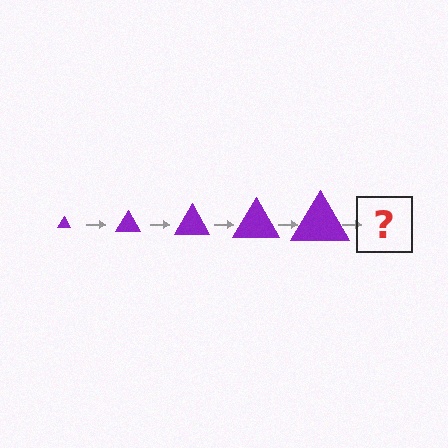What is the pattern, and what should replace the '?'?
The pattern is that the triangle gets progressively larger each step. The '?' should be a purple triangle, larger than the previous one.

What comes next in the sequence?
The next element should be a purple triangle, larger than the previous one.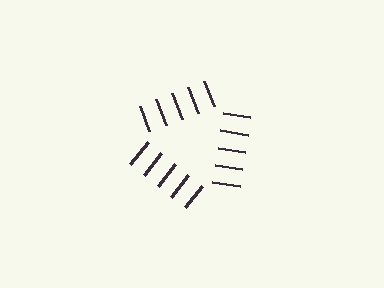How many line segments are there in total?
15 — 5 along each of the 3 edges.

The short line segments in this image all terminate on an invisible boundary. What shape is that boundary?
An illusory triangle — the line segments terminate on its edges but no continuous stroke is drawn.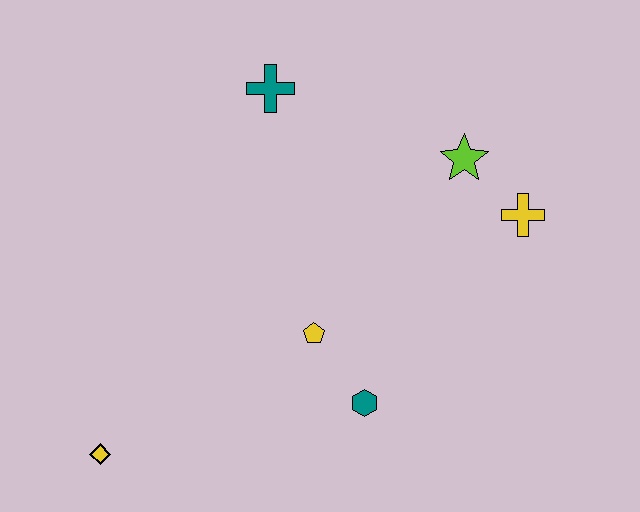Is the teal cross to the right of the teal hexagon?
No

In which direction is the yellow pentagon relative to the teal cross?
The yellow pentagon is below the teal cross.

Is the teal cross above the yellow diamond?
Yes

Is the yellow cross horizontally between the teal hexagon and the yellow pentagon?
No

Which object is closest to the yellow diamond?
The yellow pentagon is closest to the yellow diamond.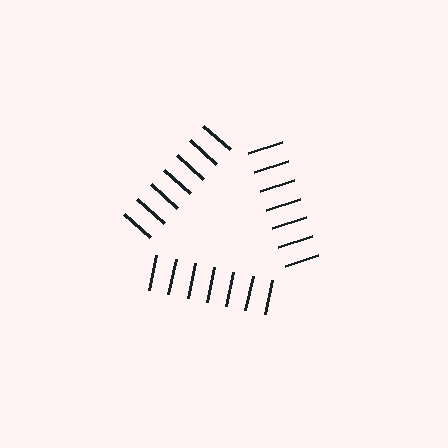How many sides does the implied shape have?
3 sides — the line-ends trace a triangle.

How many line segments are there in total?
21 — 7 along each of the 3 edges.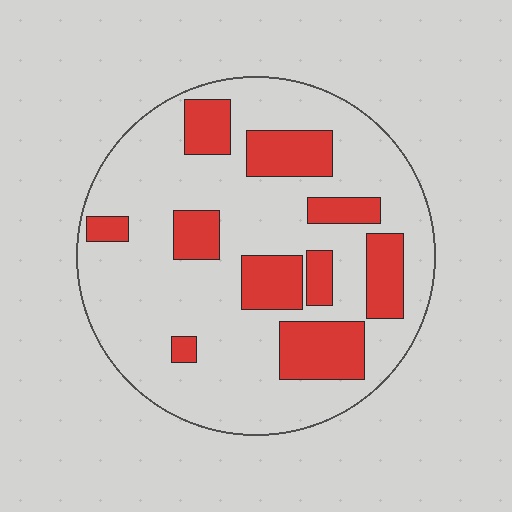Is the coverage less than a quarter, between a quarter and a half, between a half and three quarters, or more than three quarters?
Between a quarter and a half.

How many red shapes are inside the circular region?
10.